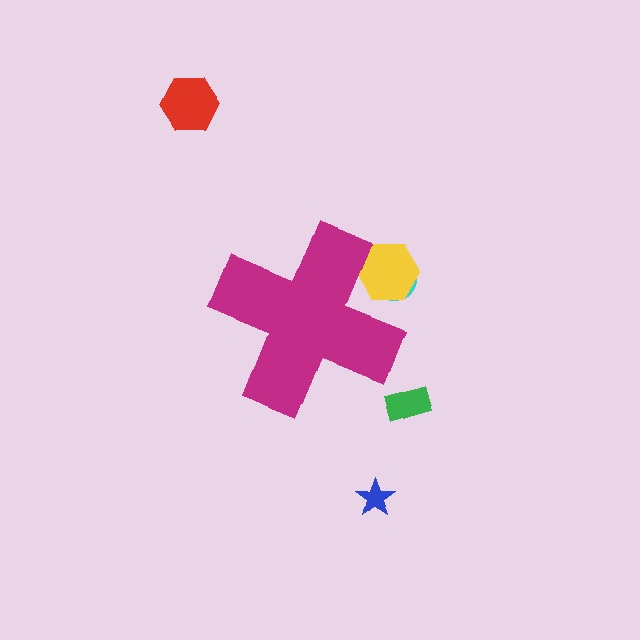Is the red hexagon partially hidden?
No, the red hexagon is fully visible.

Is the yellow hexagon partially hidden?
Yes, the yellow hexagon is partially hidden behind the magenta cross.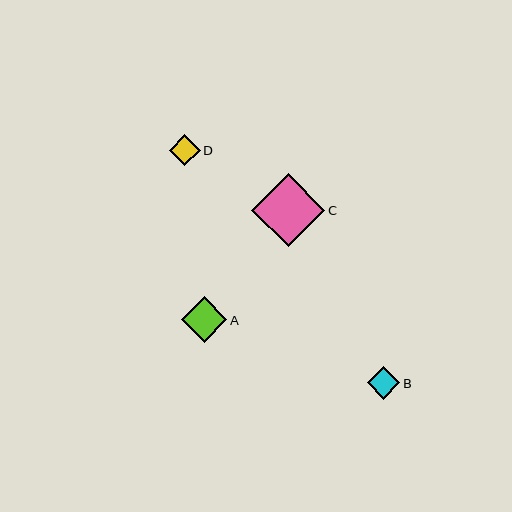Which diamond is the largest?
Diamond C is the largest with a size of approximately 73 pixels.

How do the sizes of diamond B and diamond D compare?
Diamond B and diamond D are approximately the same size.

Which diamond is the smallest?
Diamond D is the smallest with a size of approximately 31 pixels.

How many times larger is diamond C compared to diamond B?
Diamond C is approximately 2.2 times the size of diamond B.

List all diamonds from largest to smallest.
From largest to smallest: C, A, B, D.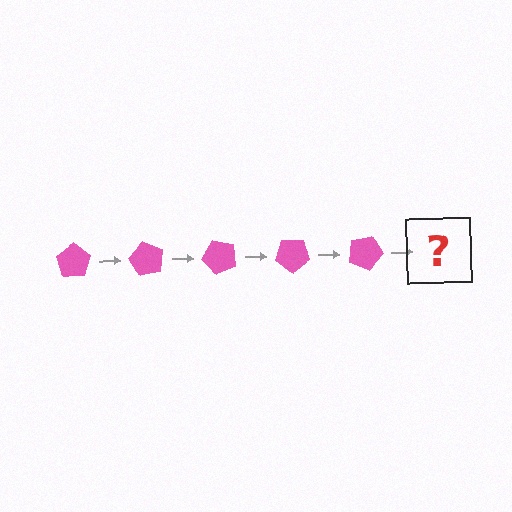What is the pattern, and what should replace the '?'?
The pattern is that the pentagon rotates 60 degrees each step. The '?' should be a pink pentagon rotated 300 degrees.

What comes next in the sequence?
The next element should be a pink pentagon rotated 300 degrees.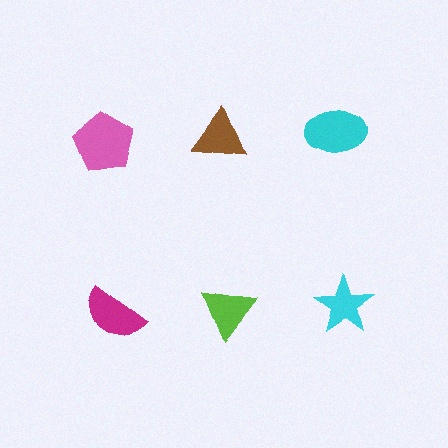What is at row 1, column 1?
A pink pentagon.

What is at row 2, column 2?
A lime triangle.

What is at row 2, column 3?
A cyan star.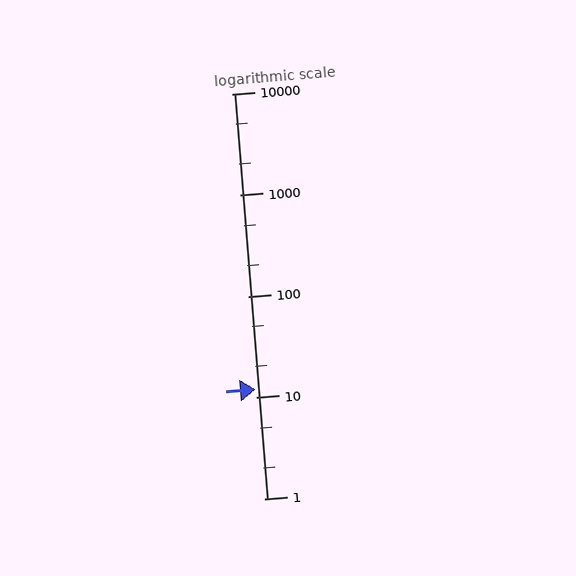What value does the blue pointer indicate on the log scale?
The pointer indicates approximately 12.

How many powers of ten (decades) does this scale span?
The scale spans 4 decades, from 1 to 10000.